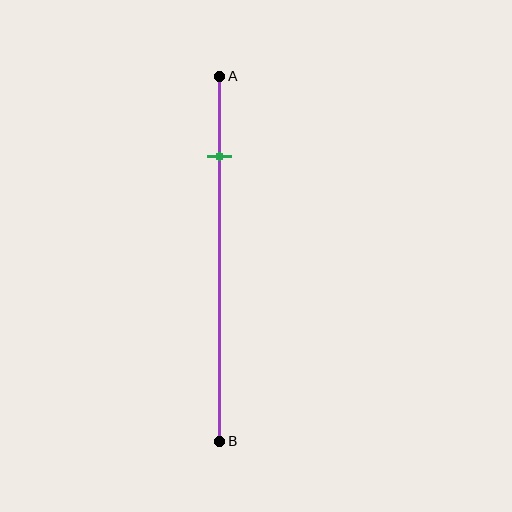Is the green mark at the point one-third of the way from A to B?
No, the mark is at about 20% from A, not at the 33% one-third point.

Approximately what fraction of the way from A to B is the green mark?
The green mark is approximately 20% of the way from A to B.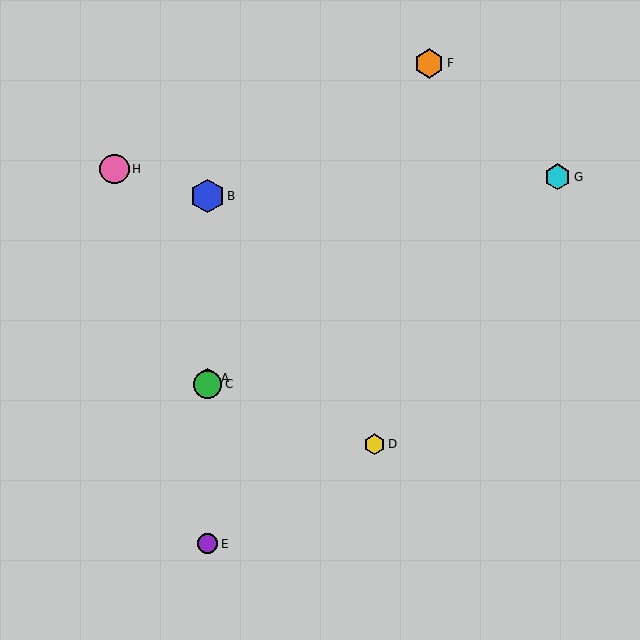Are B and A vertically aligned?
Yes, both are at x≈208.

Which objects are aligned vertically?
Objects A, B, C, E are aligned vertically.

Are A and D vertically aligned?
No, A is at x≈208 and D is at x≈374.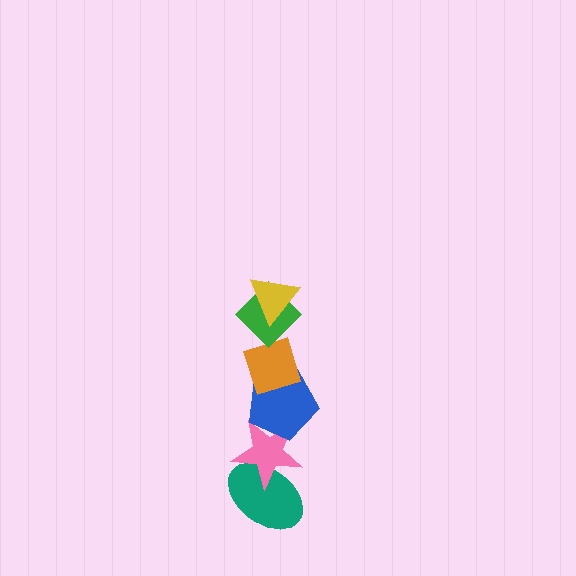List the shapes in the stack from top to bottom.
From top to bottom: the yellow triangle, the green diamond, the orange diamond, the blue pentagon, the pink star, the teal ellipse.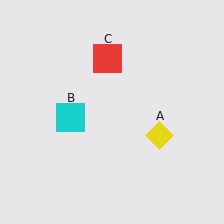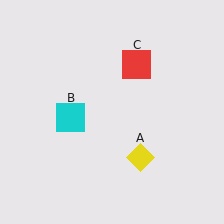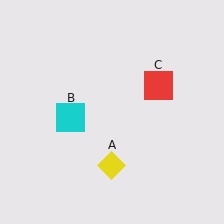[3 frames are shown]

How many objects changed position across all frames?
2 objects changed position: yellow diamond (object A), red square (object C).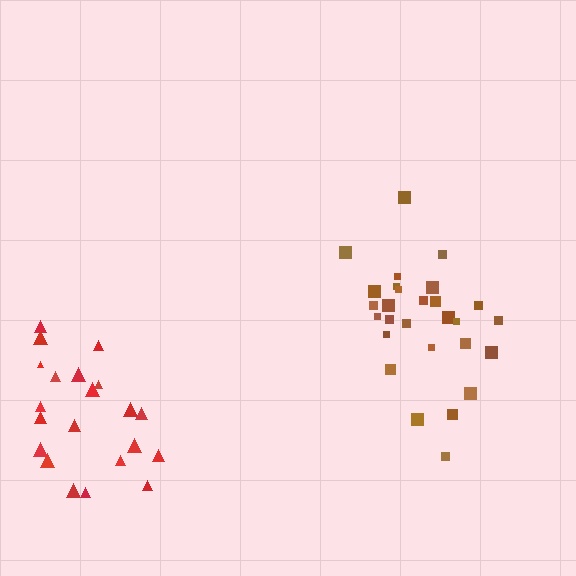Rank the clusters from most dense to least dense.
brown, red.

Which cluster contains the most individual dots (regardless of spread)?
Brown (28).